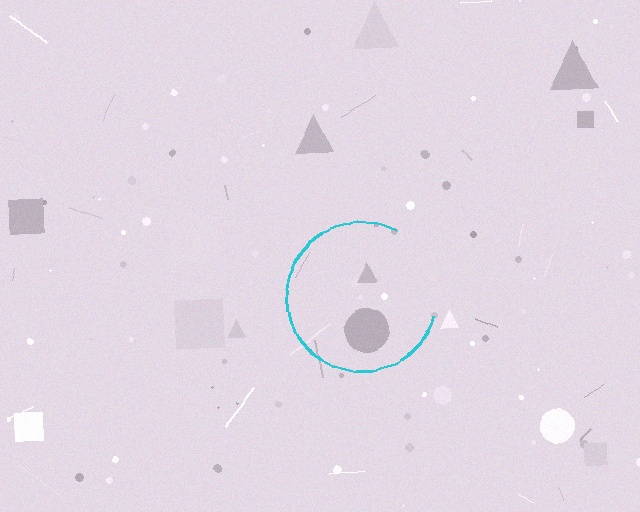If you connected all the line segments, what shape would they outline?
They would outline a circle.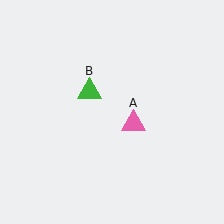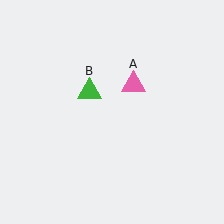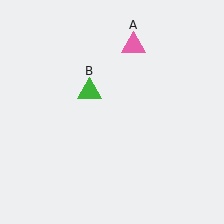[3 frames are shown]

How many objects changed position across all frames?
1 object changed position: pink triangle (object A).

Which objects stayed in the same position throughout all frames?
Green triangle (object B) remained stationary.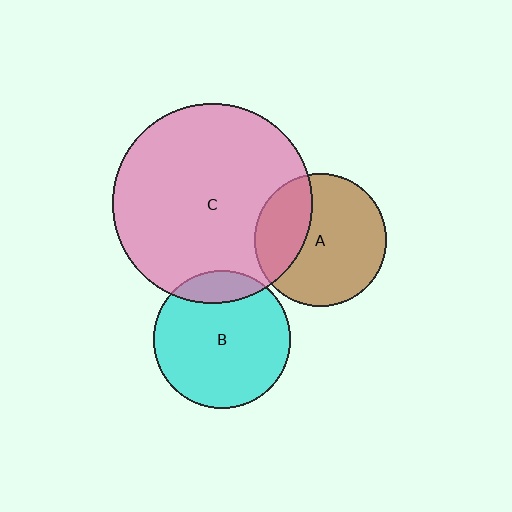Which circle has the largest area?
Circle C (pink).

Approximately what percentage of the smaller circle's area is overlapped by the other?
Approximately 15%.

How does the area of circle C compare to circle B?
Approximately 2.1 times.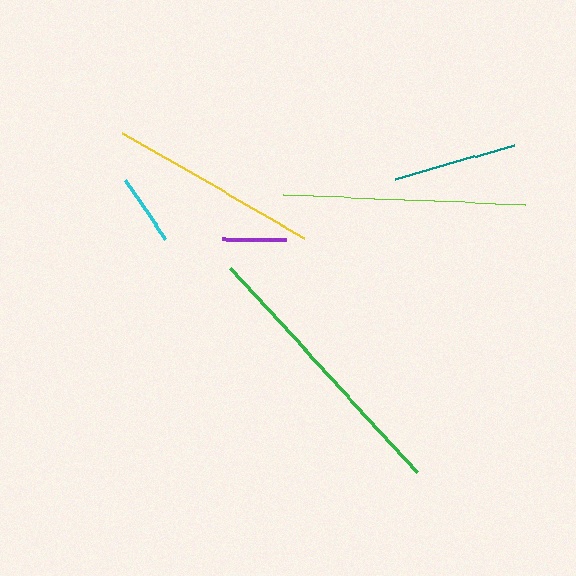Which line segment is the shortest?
The purple line is the shortest at approximately 63 pixels.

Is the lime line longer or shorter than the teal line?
The lime line is longer than the teal line.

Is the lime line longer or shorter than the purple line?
The lime line is longer than the purple line.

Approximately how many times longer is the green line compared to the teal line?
The green line is approximately 2.2 times the length of the teal line.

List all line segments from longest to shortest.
From longest to shortest: green, lime, yellow, teal, cyan, purple.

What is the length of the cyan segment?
The cyan segment is approximately 72 pixels long.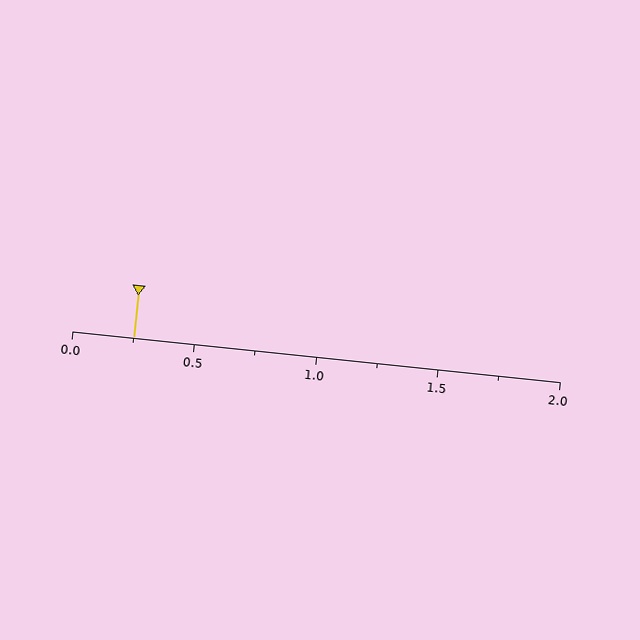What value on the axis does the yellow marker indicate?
The marker indicates approximately 0.25.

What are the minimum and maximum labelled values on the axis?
The axis runs from 0.0 to 2.0.